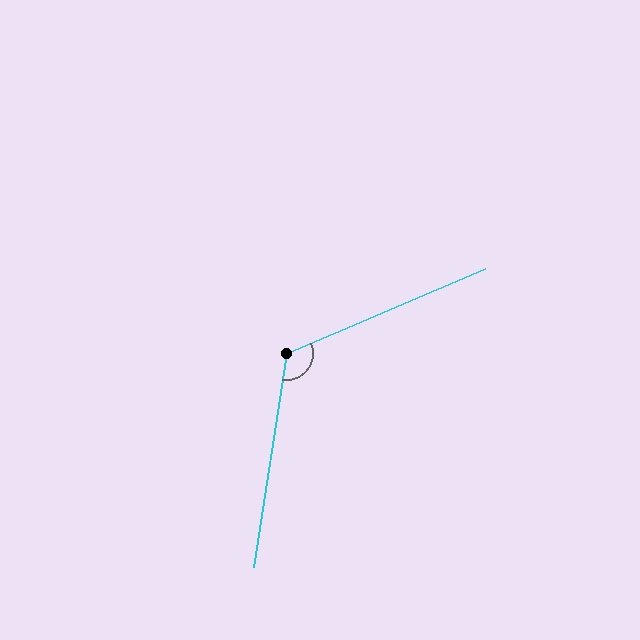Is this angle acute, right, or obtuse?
It is obtuse.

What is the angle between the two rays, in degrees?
Approximately 122 degrees.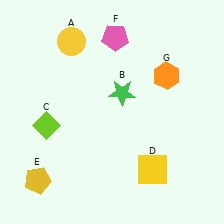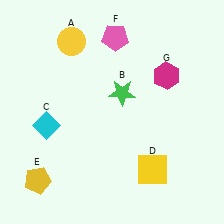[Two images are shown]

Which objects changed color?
C changed from lime to cyan. G changed from orange to magenta.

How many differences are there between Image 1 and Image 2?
There are 2 differences between the two images.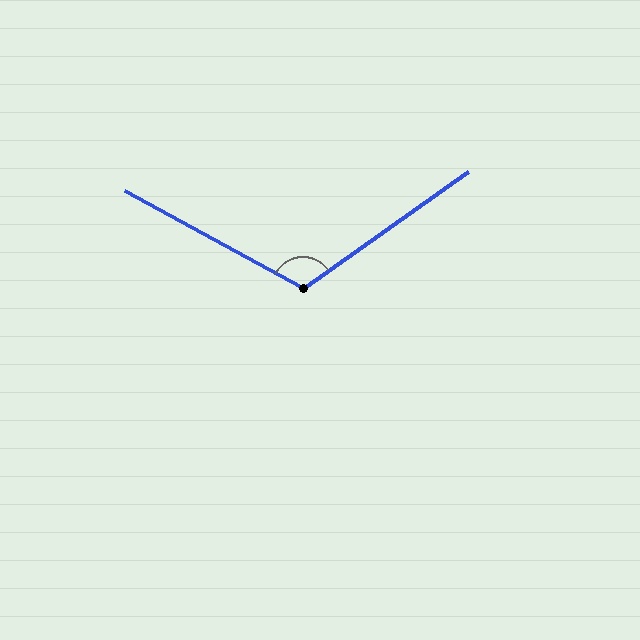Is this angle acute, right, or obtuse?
It is obtuse.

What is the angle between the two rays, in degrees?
Approximately 116 degrees.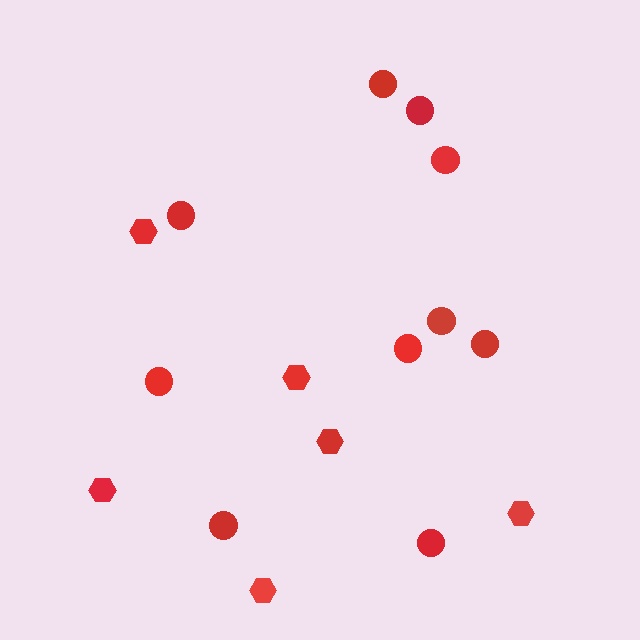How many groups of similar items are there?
There are 2 groups: one group of hexagons (6) and one group of circles (10).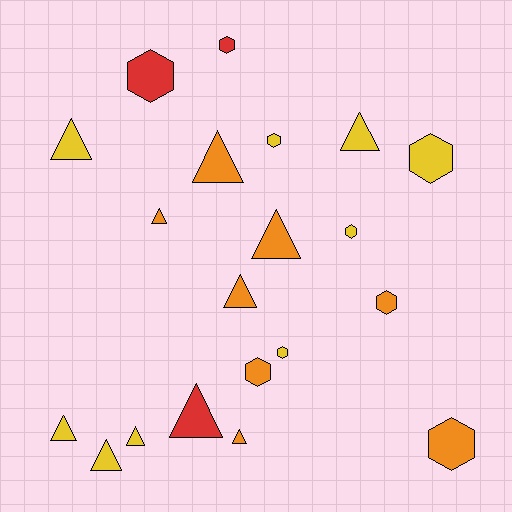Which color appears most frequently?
Yellow, with 9 objects.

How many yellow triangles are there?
There are 5 yellow triangles.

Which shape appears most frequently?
Triangle, with 11 objects.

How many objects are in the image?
There are 20 objects.